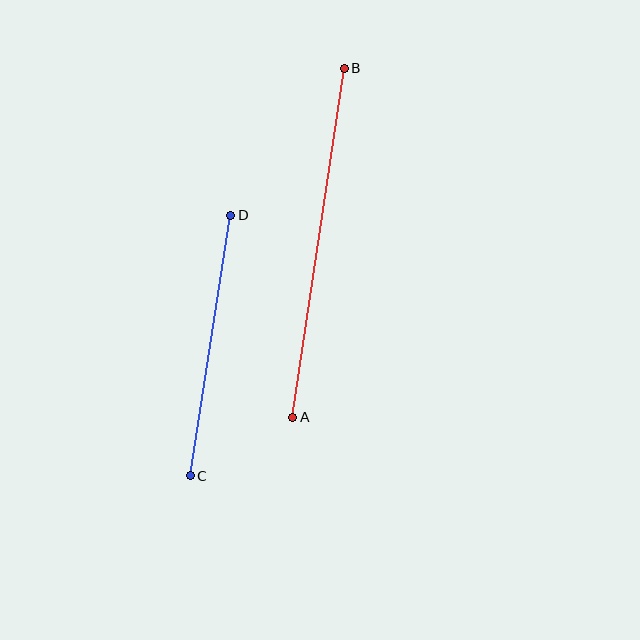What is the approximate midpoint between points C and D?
The midpoint is at approximately (211, 346) pixels.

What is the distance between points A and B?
The distance is approximately 353 pixels.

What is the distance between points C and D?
The distance is approximately 264 pixels.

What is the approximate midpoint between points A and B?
The midpoint is at approximately (318, 243) pixels.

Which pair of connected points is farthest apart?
Points A and B are farthest apart.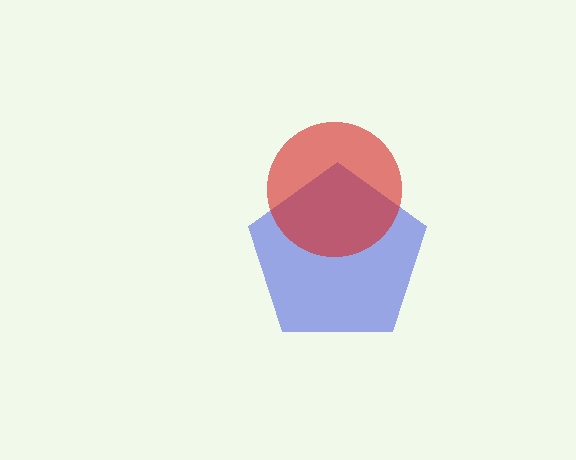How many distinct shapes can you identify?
There are 2 distinct shapes: a blue pentagon, a red circle.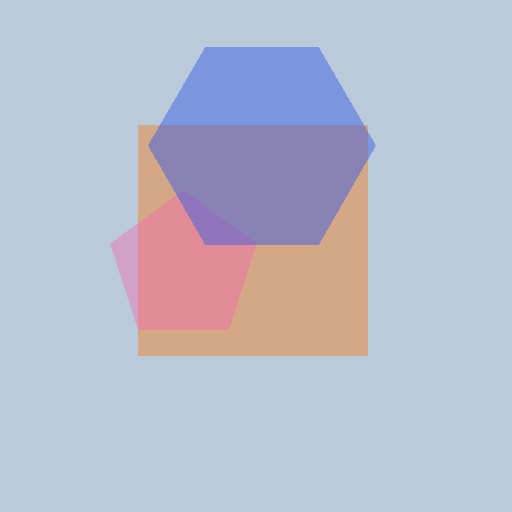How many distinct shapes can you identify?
There are 3 distinct shapes: an orange square, a pink pentagon, a blue hexagon.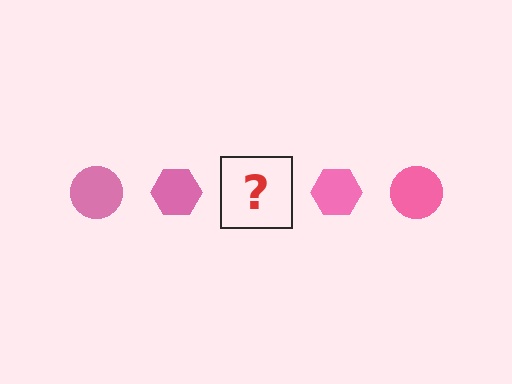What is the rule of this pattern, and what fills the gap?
The rule is that the pattern cycles through circle, hexagon shapes in pink. The gap should be filled with a pink circle.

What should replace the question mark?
The question mark should be replaced with a pink circle.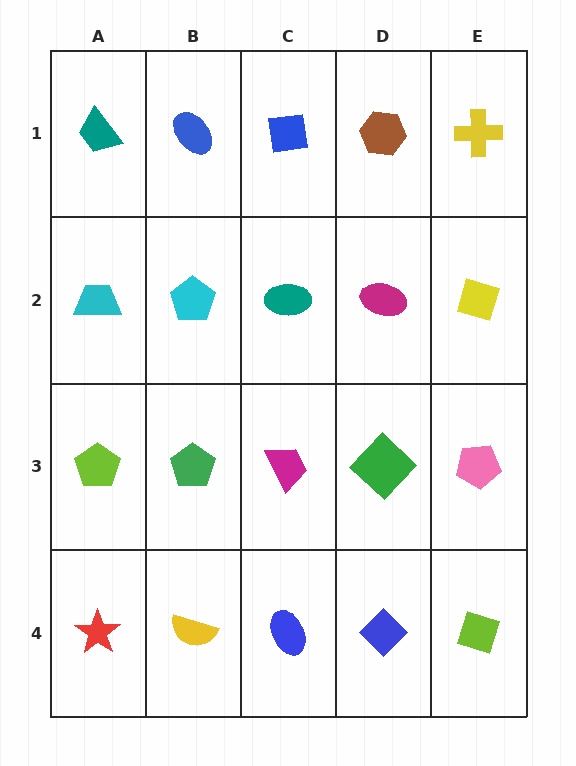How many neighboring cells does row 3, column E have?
3.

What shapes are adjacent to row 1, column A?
A cyan trapezoid (row 2, column A), a blue ellipse (row 1, column B).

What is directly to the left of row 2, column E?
A magenta ellipse.